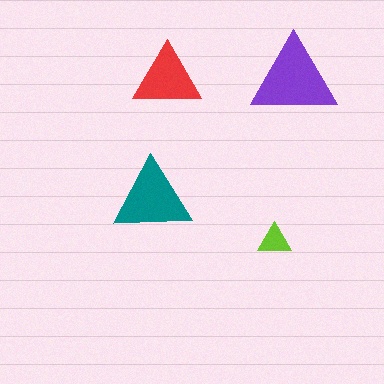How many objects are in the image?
There are 4 objects in the image.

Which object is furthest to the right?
The purple triangle is rightmost.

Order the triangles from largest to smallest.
the purple one, the teal one, the red one, the lime one.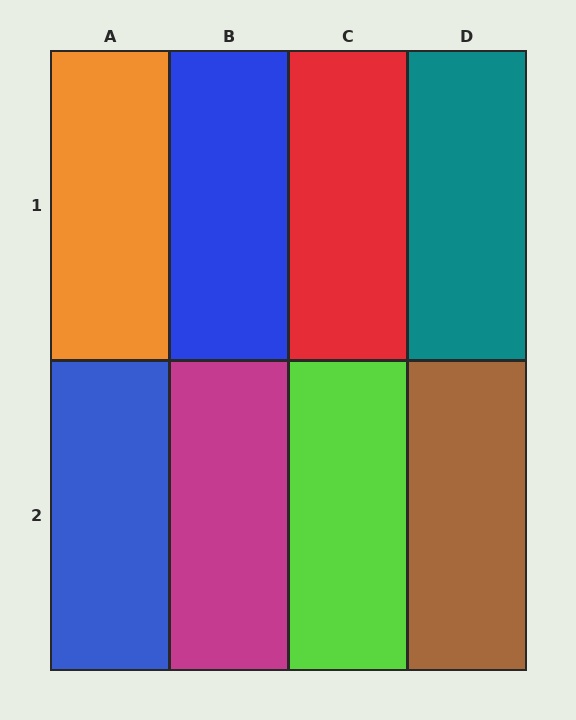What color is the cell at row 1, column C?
Red.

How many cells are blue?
2 cells are blue.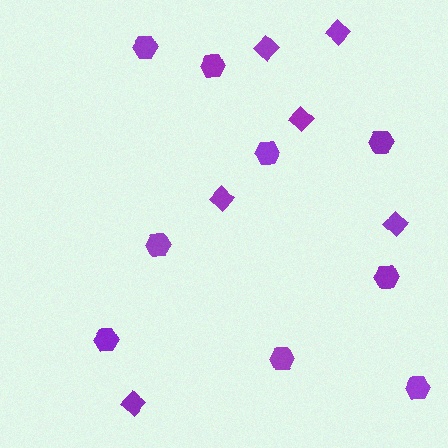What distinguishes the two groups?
There are 2 groups: one group of hexagons (9) and one group of diamonds (6).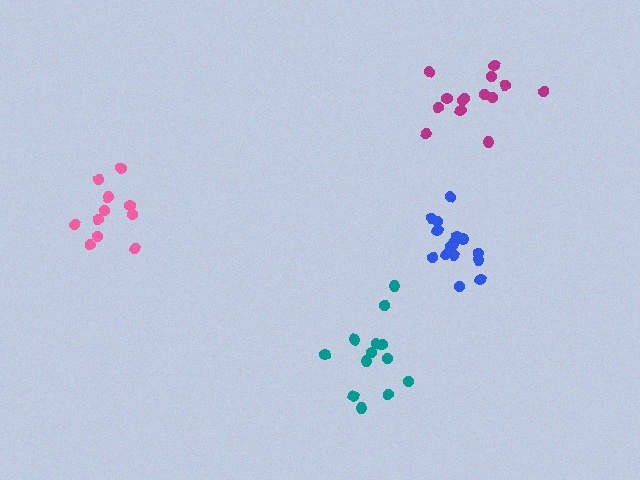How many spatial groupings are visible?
There are 4 spatial groupings.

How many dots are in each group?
Group 1: 14 dots, Group 2: 11 dots, Group 3: 14 dots, Group 4: 15 dots (54 total).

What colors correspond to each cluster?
The clusters are colored: teal, pink, magenta, blue.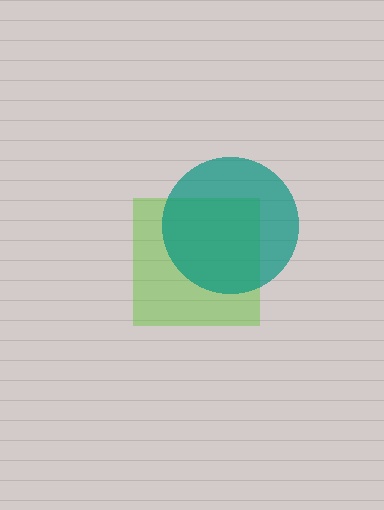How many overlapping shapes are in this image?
There are 2 overlapping shapes in the image.